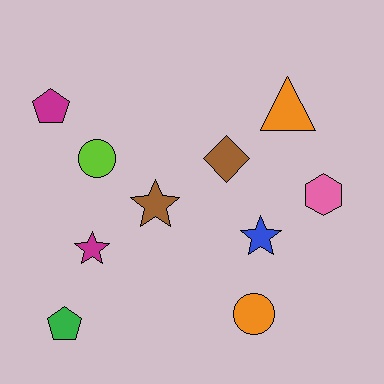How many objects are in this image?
There are 10 objects.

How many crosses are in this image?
There are no crosses.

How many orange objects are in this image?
There are 2 orange objects.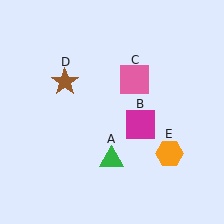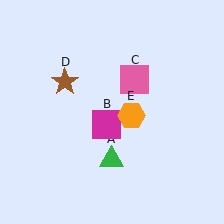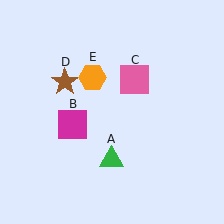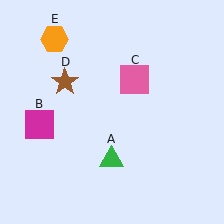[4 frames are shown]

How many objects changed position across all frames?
2 objects changed position: magenta square (object B), orange hexagon (object E).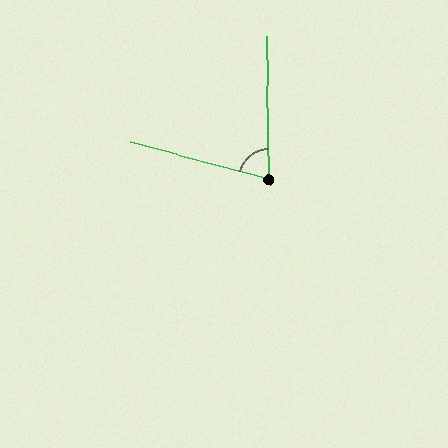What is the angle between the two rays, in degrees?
Approximately 74 degrees.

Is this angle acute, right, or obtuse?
It is acute.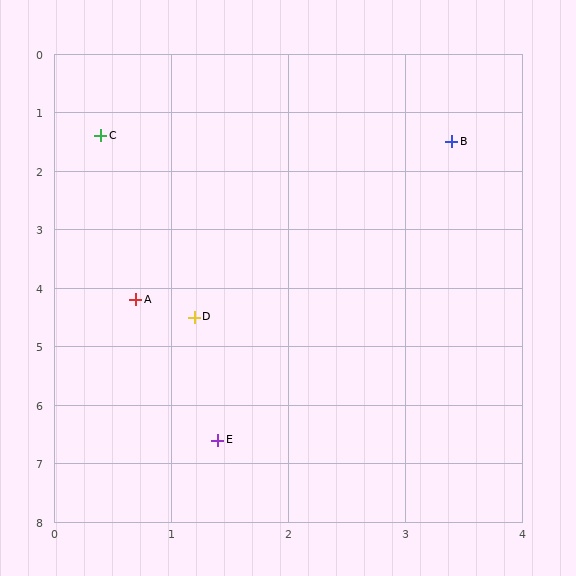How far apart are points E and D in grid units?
Points E and D are about 2.1 grid units apart.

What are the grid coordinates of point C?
Point C is at approximately (0.4, 1.4).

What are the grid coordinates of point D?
Point D is at approximately (1.2, 4.5).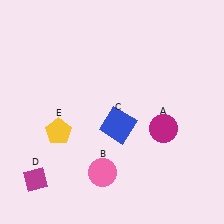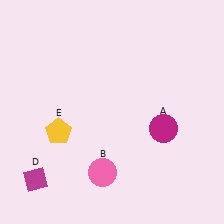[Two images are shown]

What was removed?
The blue square (C) was removed in Image 2.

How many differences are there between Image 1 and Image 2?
There is 1 difference between the two images.